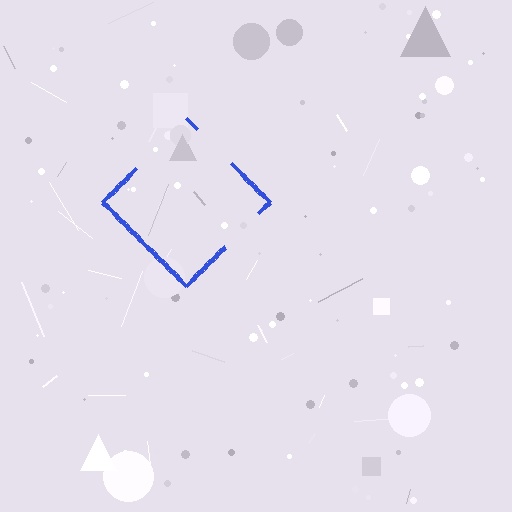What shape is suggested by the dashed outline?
The dashed outline suggests a diamond.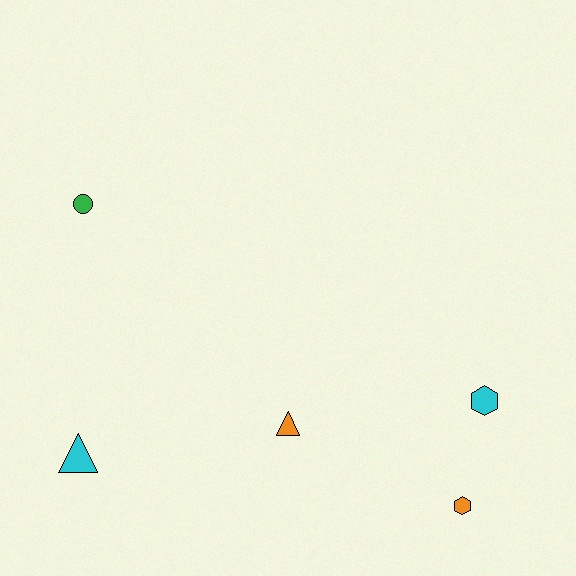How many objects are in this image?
There are 5 objects.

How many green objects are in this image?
There is 1 green object.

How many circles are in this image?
There is 1 circle.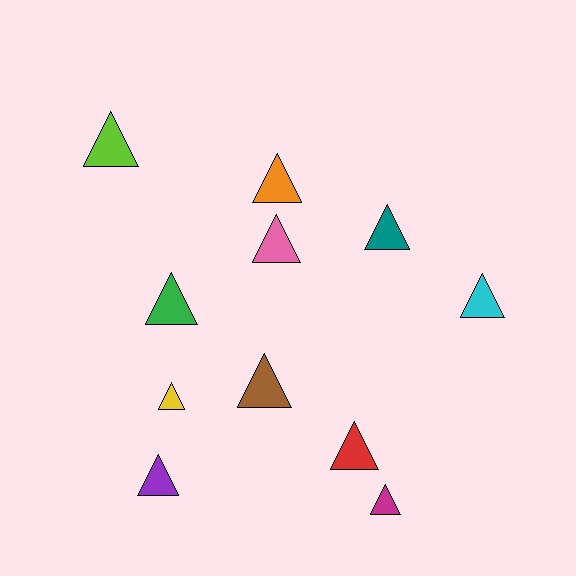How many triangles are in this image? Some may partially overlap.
There are 11 triangles.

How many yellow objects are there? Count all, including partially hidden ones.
There is 1 yellow object.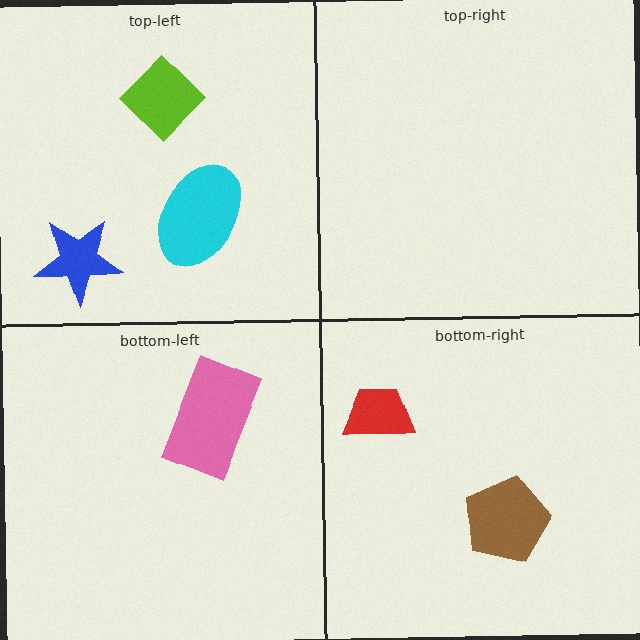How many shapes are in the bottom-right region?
2.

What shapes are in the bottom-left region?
The pink rectangle.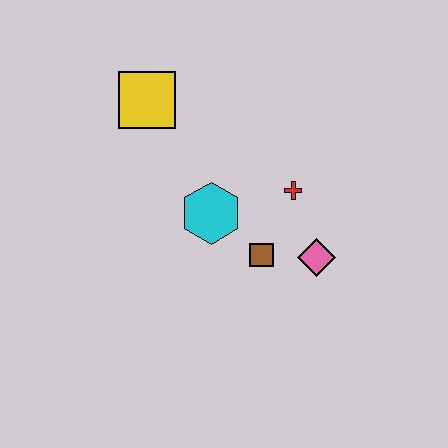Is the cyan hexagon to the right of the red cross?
No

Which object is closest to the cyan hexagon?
The brown square is closest to the cyan hexagon.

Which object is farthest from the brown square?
The yellow square is farthest from the brown square.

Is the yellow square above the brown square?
Yes